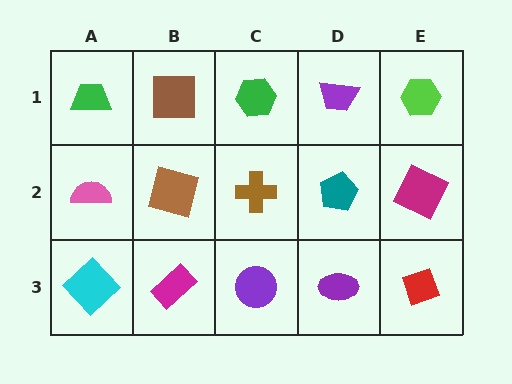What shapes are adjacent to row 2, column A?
A green trapezoid (row 1, column A), a cyan diamond (row 3, column A), a brown square (row 2, column B).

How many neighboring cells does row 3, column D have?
3.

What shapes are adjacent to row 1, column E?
A magenta square (row 2, column E), a purple trapezoid (row 1, column D).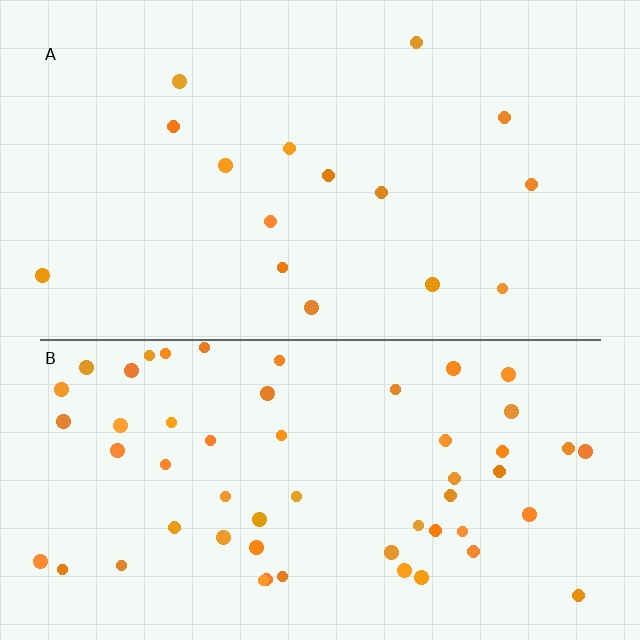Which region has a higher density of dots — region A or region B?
B (the bottom).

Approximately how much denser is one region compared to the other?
Approximately 3.6× — region B over region A.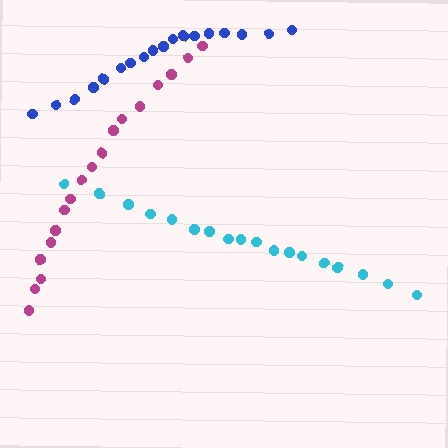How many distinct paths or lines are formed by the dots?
There are 3 distinct paths.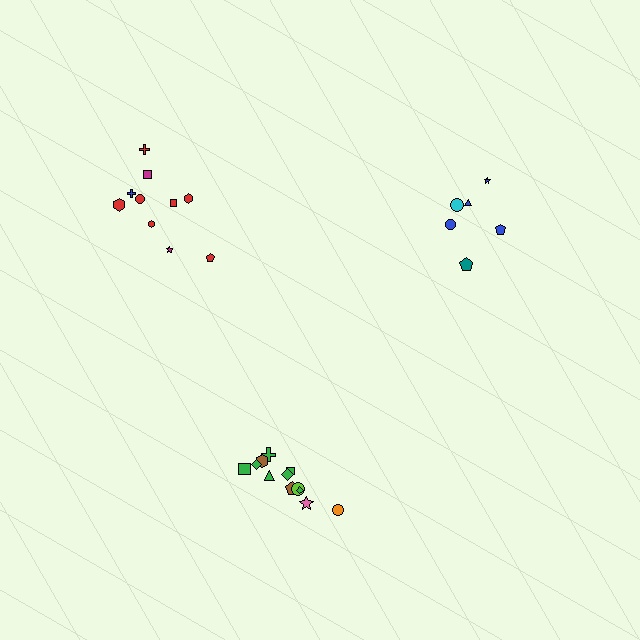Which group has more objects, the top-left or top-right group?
The top-left group.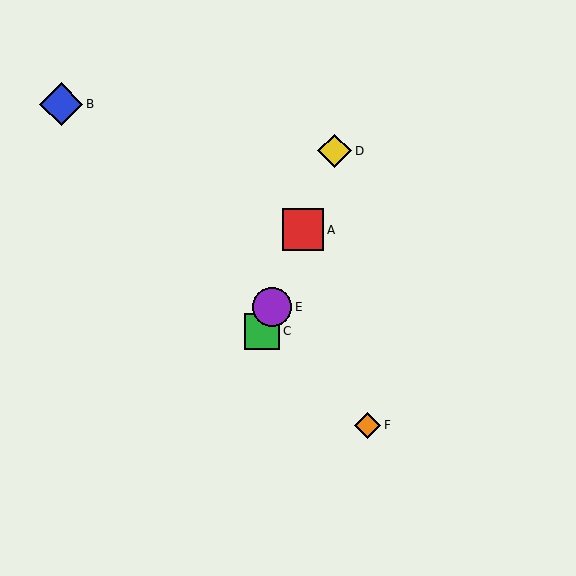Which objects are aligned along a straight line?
Objects A, C, D, E are aligned along a straight line.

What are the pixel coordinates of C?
Object C is at (262, 331).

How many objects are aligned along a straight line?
4 objects (A, C, D, E) are aligned along a straight line.